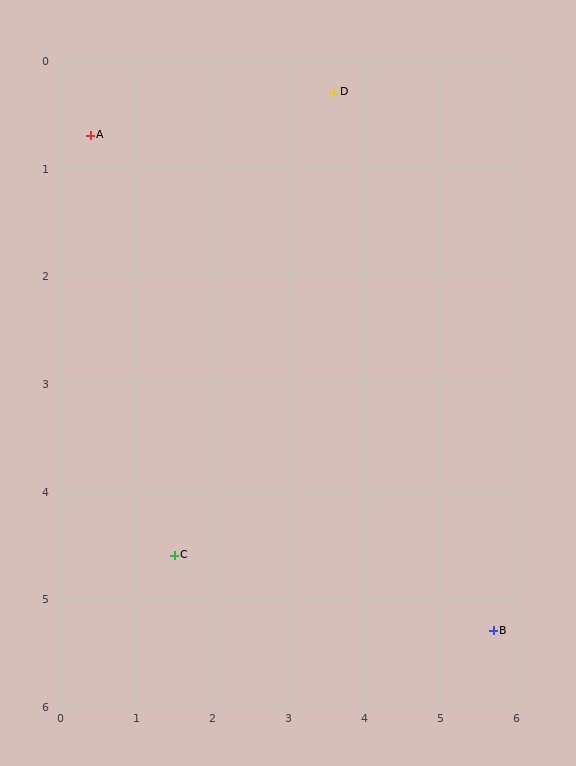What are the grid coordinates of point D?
Point D is at approximately (3.6, 0.3).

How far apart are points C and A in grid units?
Points C and A are about 4.1 grid units apart.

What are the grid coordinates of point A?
Point A is at approximately (0.4, 0.7).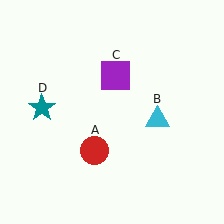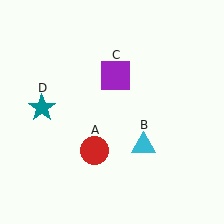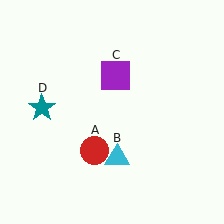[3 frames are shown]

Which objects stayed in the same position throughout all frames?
Red circle (object A) and purple square (object C) and teal star (object D) remained stationary.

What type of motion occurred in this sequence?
The cyan triangle (object B) rotated clockwise around the center of the scene.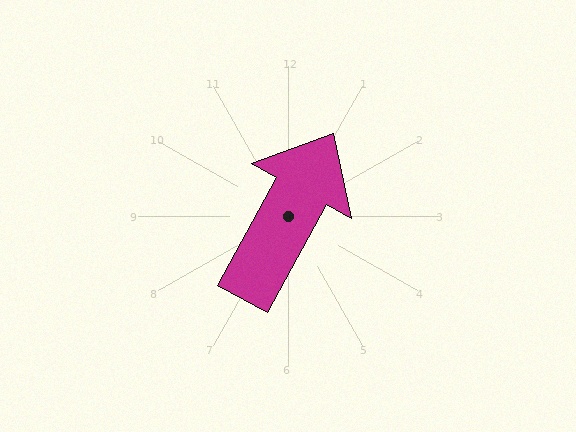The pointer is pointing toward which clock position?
Roughly 1 o'clock.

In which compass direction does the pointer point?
Northeast.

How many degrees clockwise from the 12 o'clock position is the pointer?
Approximately 29 degrees.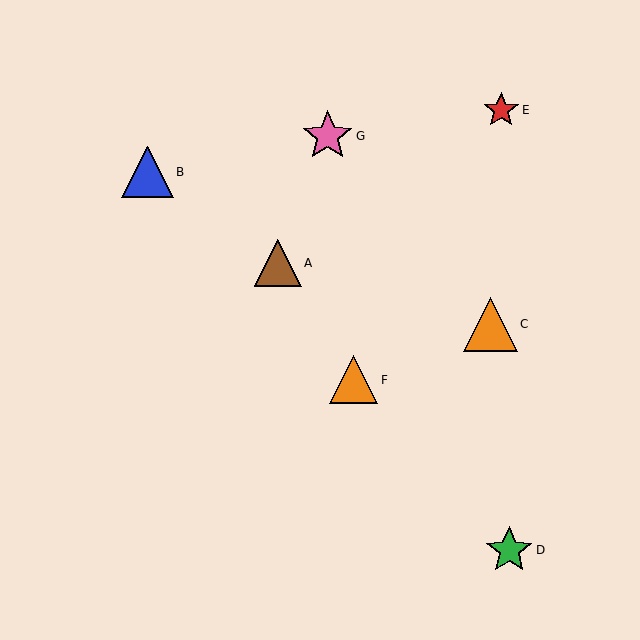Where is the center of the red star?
The center of the red star is at (501, 110).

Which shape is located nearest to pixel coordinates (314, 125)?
The pink star (labeled G) at (328, 136) is nearest to that location.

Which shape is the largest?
The orange triangle (labeled C) is the largest.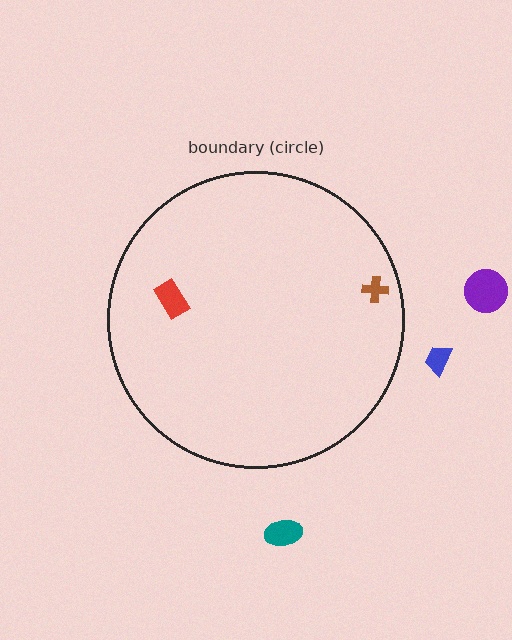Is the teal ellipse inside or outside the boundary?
Outside.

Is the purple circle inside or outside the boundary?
Outside.